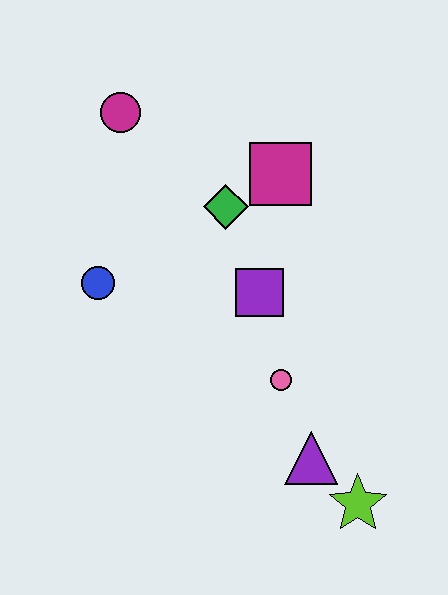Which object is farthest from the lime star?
The magenta circle is farthest from the lime star.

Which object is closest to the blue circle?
The green diamond is closest to the blue circle.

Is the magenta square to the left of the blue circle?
No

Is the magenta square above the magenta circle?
No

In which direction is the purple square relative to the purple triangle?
The purple square is above the purple triangle.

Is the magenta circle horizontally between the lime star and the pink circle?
No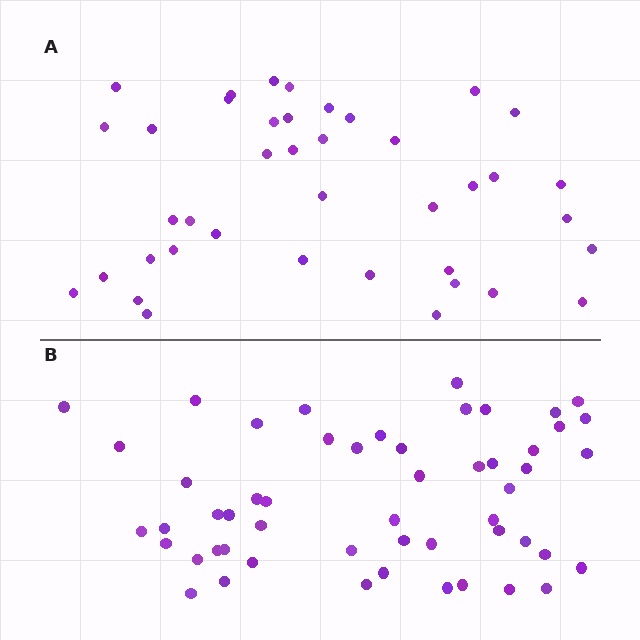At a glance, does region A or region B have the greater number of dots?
Region B (the bottom region) has more dots.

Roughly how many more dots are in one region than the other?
Region B has approximately 15 more dots than region A.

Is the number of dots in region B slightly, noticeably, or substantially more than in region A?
Region B has noticeably more, but not dramatically so. The ratio is roughly 1.3 to 1.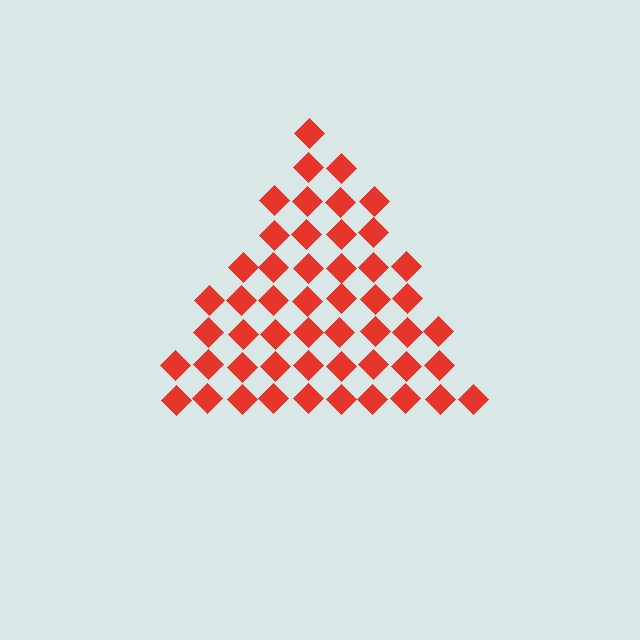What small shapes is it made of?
It is made of small diamonds.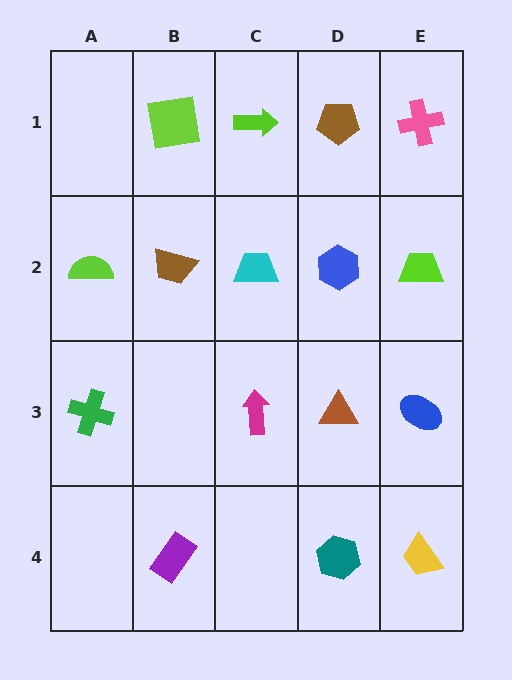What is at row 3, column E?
A blue ellipse.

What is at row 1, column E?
A pink cross.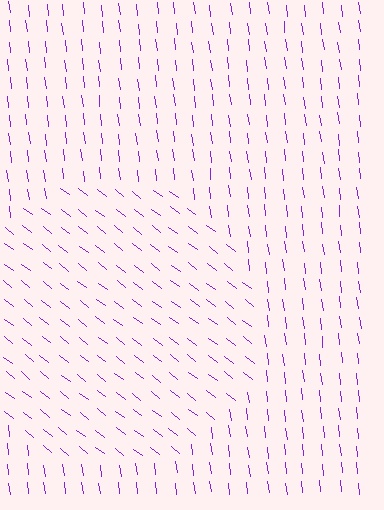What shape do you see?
I see a circle.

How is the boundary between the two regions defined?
The boundary is defined purely by a change in line orientation (approximately 45 degrees difference). All lines are the same color and thickness.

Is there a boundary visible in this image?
Yes, there is a texture boundary formed by a change in line orientation.